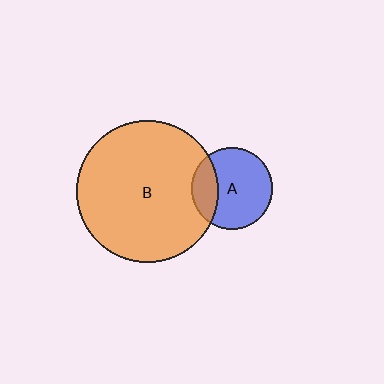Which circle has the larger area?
Circle B (orange).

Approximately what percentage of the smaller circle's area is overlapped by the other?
Approximately 25%.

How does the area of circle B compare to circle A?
Approximately 3.0 times.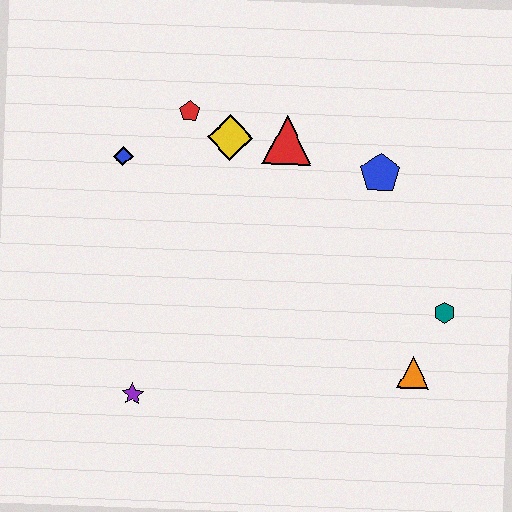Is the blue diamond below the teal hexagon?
No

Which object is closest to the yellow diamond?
The red pentagon is closest to the yellow diamond.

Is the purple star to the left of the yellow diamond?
Yes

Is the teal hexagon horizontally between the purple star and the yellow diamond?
No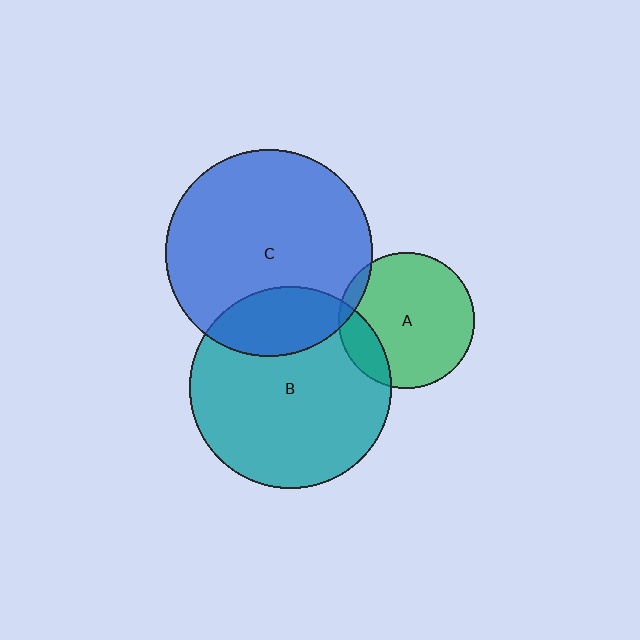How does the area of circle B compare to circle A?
Approximately 2.2 times.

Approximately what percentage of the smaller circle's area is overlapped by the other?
Approximately 15%.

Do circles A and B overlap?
Yes.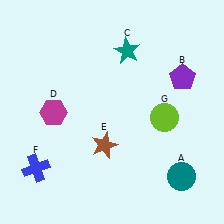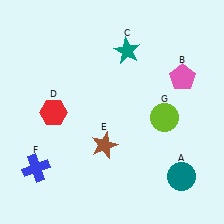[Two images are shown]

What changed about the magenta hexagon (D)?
In Image 1, D is magenta. In Image 2, it changed to red.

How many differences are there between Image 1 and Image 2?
There are 2 differences between the two images.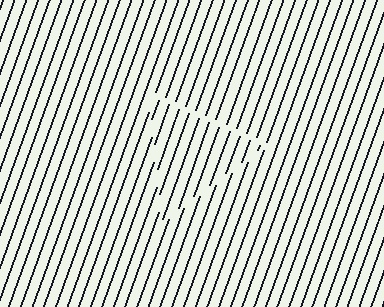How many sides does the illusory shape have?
3 sides — the line-ends trace a triangle.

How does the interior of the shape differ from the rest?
The interior of the shape contains the same grating, shifted by half a period — the contour is defined by the phase discontinuity where line-ends from the inner and outer gratings abut.